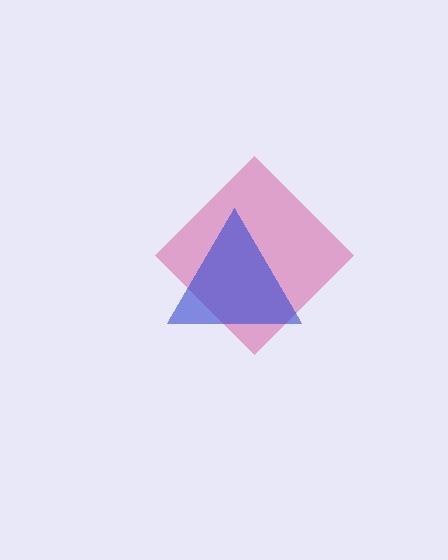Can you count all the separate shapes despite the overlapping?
Yes, there are 2 separate shapes.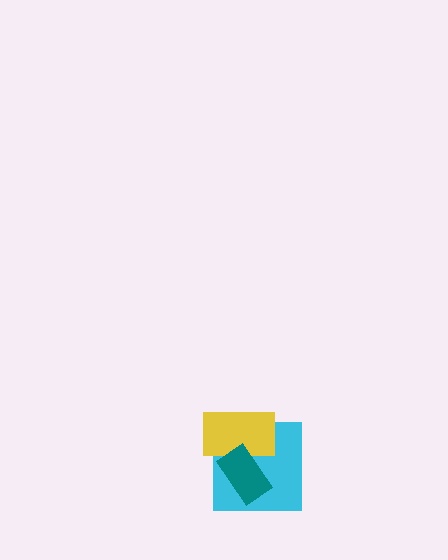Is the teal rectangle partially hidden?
No, no other shape covers it.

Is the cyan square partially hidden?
Yes, it is partially covered by another shape.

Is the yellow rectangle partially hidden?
Yes, it is partially covered by another shape.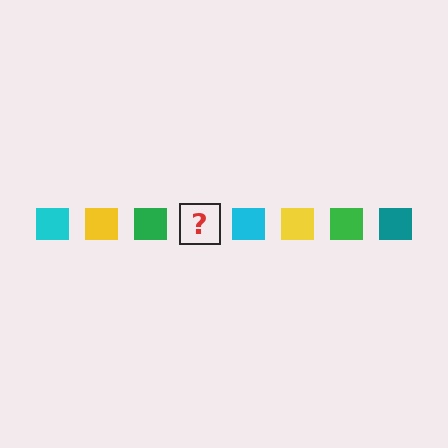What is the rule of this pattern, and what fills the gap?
The rule is that the pattern cycles through cyan, yellow, green, teal squares. The gap should be filled with a teal square.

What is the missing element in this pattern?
The missing element is a teal square.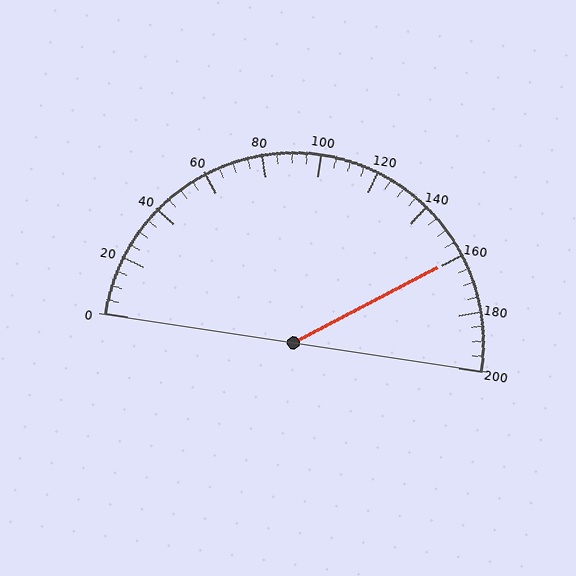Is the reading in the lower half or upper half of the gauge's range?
The reading is in the upper half of the range (0 to 200).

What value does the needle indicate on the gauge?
The needle indicates approximately 160.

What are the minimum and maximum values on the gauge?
The gauge ranges from 0 to 200.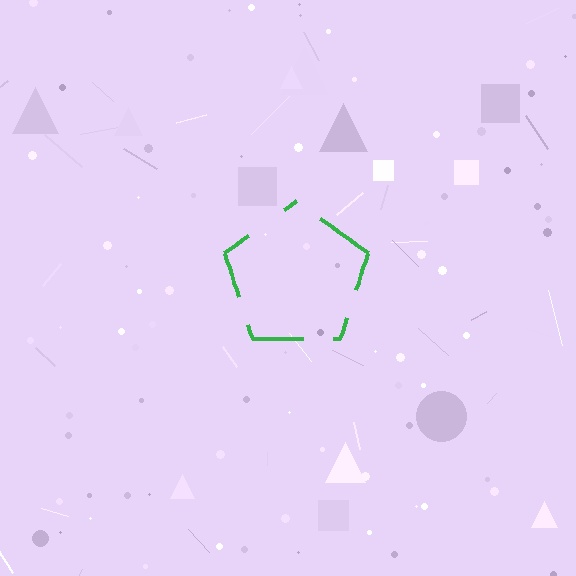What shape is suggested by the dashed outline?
The dashed outline suggests a pentagon.